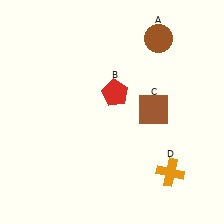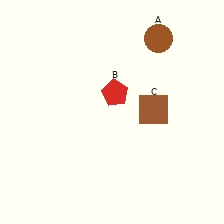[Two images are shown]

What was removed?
The orange cross (D) was removed in Image 2.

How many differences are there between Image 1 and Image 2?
There is 1 difference between the two images.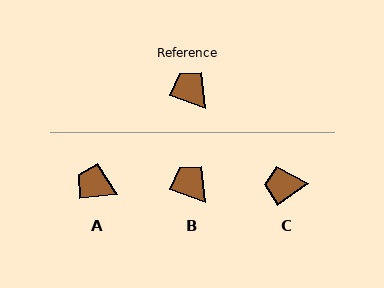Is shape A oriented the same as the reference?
No, it is off by about 26 degrees.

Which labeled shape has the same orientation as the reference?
B.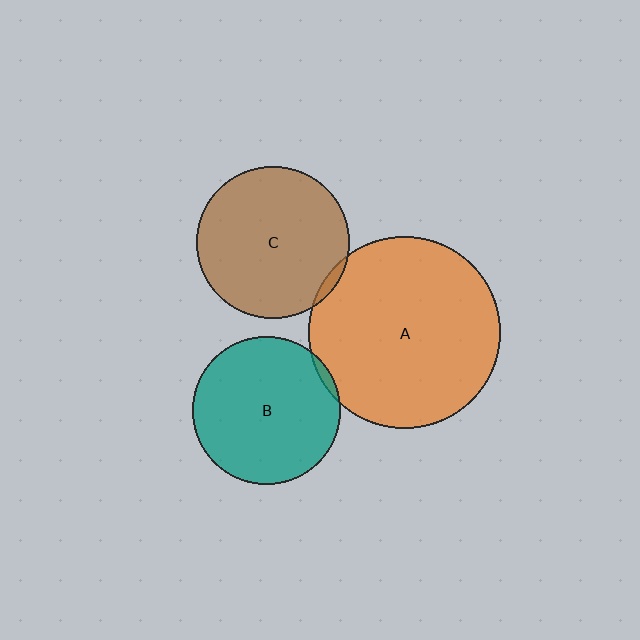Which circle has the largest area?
Circle A (orange).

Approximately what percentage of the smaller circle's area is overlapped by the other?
Approximately 5%.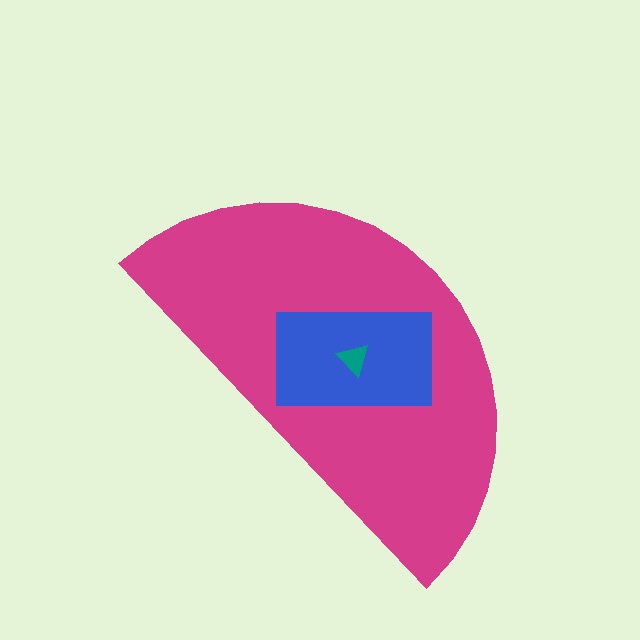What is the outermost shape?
The magenta semicircle.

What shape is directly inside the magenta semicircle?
The blue rectangle.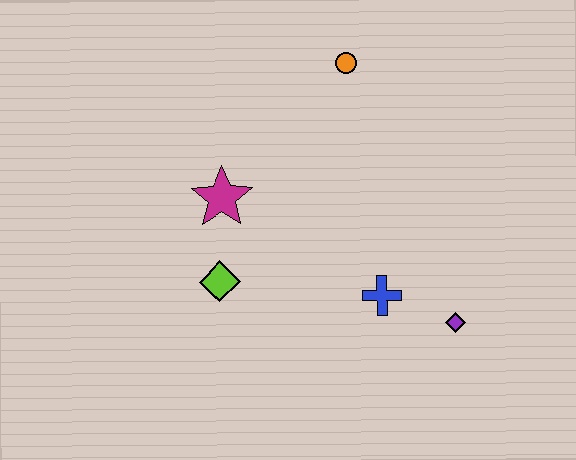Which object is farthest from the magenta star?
The purple diamond is farthest from the magenta star.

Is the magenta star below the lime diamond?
No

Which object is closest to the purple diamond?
The blue cross is closest to the purple diamond.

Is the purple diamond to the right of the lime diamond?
Yes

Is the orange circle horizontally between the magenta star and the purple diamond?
Yes